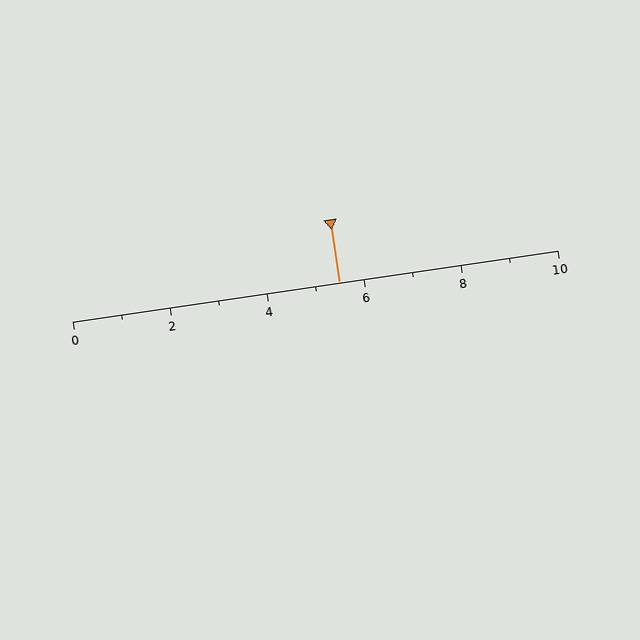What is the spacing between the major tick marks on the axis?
The major ticks are spaced 2 apart.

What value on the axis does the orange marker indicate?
The marker indicates approximately 5.5.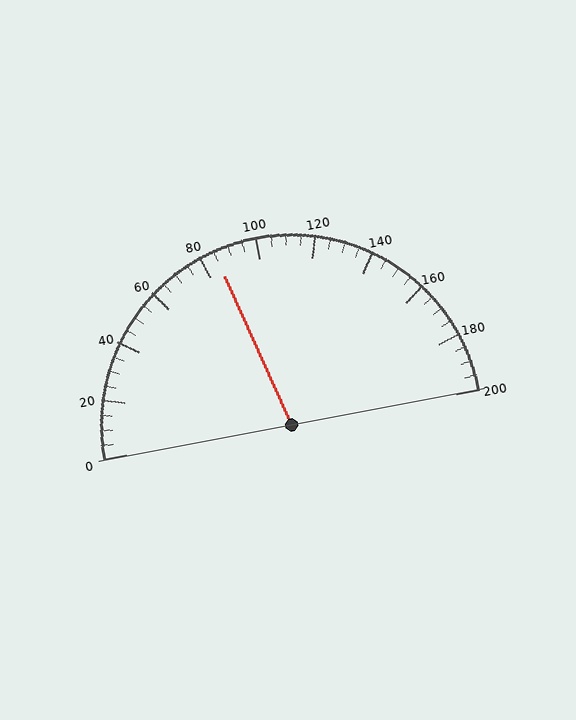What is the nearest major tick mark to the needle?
The nearest major tick mark is 80.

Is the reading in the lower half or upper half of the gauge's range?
The reading is in the lower half of the range (0 to 200).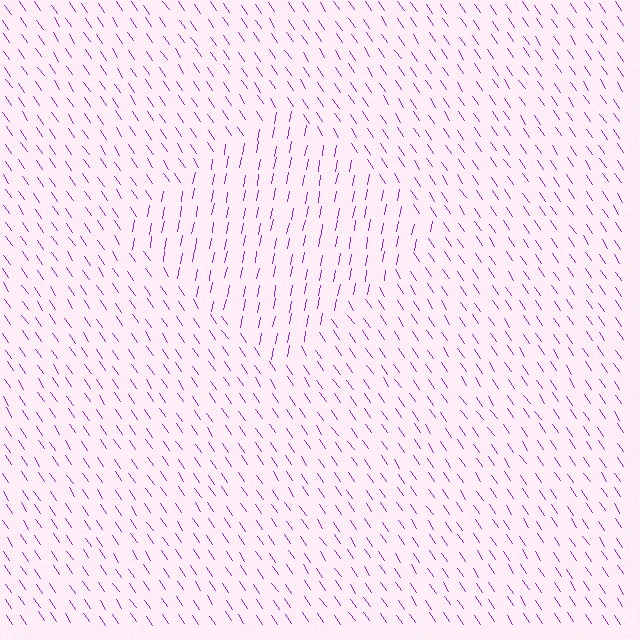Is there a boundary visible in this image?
Yes, there is a texture boundary formed by a change in line orientation.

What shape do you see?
I see a diamond.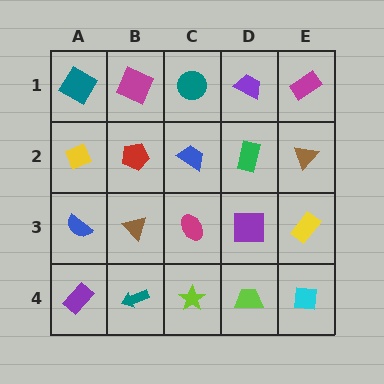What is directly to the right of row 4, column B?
A lime star.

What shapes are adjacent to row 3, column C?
A blue trapezoid (row 2, column C), a lime star (row 4, column C), a brown triangle (row 3, column B), a purple square (row 3, column D).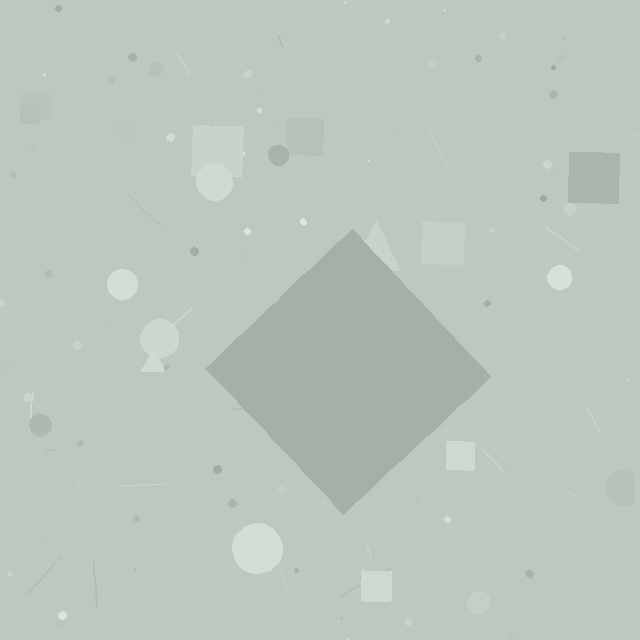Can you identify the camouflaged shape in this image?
The camouflaged shape is a diamond.